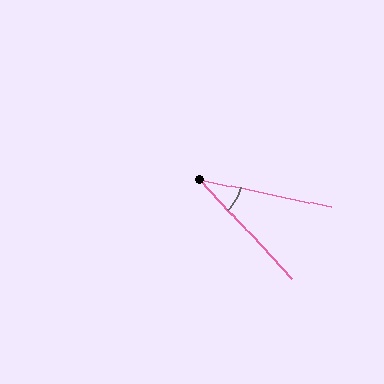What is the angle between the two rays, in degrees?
Approximately 35 degrees.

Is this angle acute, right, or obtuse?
It is acute.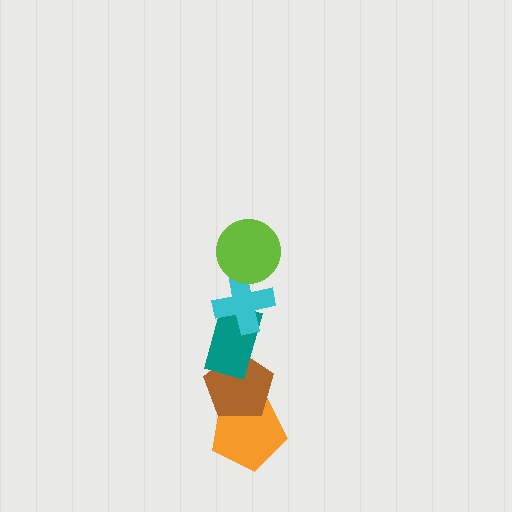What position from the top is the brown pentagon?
The brown pentagon is 4th from the top.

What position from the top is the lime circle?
The lime circle is 1st from the top.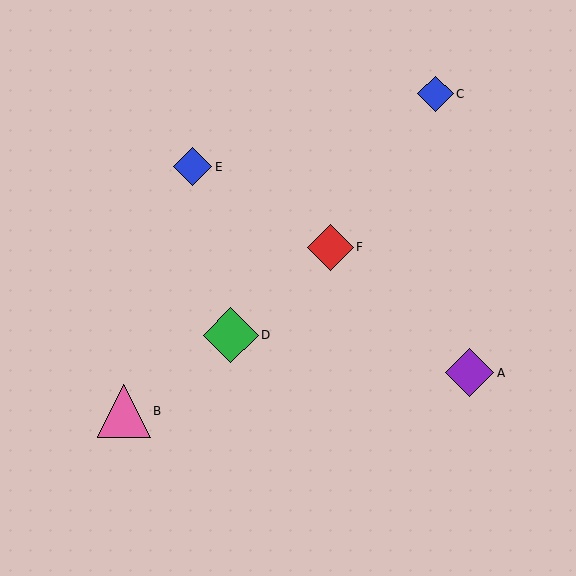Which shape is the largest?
The green diamond (labeled D) is the largest.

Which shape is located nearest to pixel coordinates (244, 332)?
The green diamond (labeled D) at (231, 335) is nearest to that location.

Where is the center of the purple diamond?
The center of the purple diamond is at (469, 373).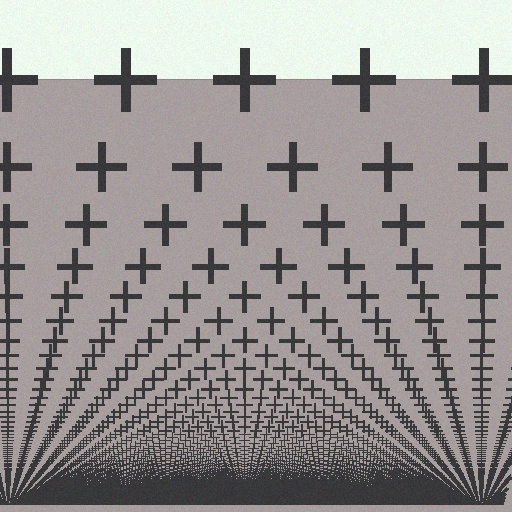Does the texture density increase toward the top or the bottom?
Density increases toward the bottom.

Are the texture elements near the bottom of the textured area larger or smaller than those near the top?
Smaller. The gradient is inverted — elements near the bottom are smaller and denser.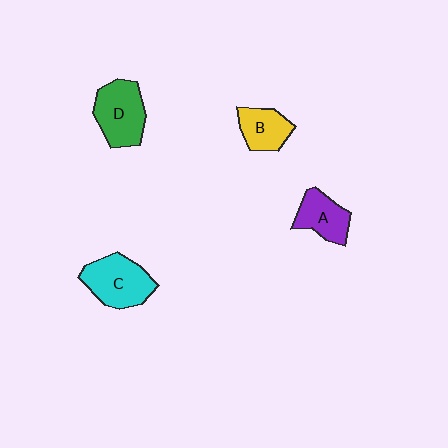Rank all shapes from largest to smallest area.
From largest to smallest: C (cyan), D (green), A (purple), B (yellow).